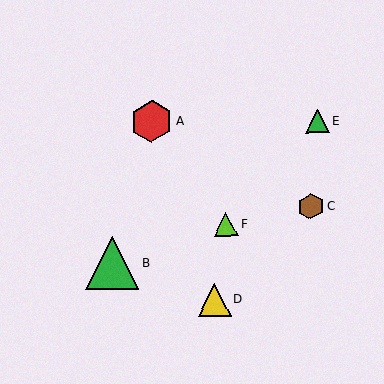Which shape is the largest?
The green triangle (labeled B) is the largest.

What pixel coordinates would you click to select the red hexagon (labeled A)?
Click at (152, 121) to select the red hexagon A.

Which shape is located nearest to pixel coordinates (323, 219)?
The brown hexagon (labeled C) at (311, 206) is nearest to that location.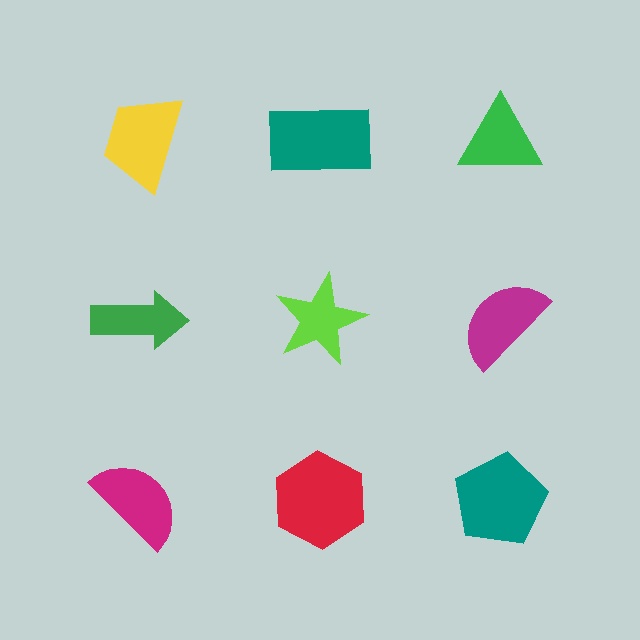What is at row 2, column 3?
A magenta semicircle.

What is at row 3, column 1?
A magenta semicircle.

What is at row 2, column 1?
A green arrow.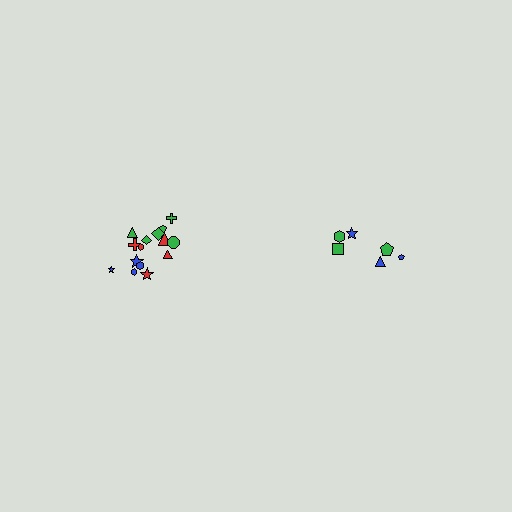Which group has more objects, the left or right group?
The left group.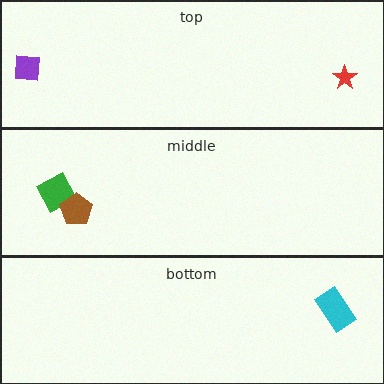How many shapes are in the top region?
2.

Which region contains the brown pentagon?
The middle region.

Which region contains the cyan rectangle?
The bottom region.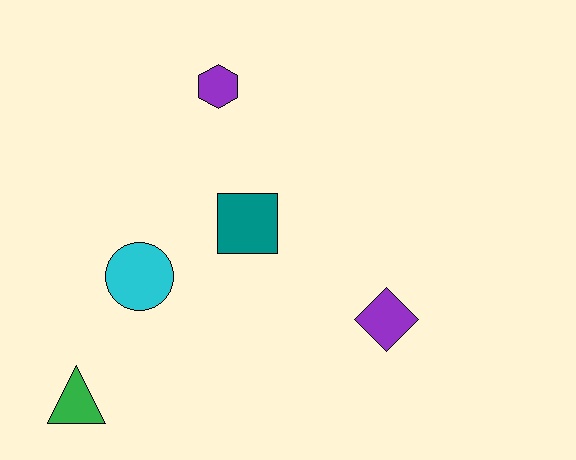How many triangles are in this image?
There is 1 triangle.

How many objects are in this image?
There are 5 objects.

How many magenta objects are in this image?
There are no magenta objects.